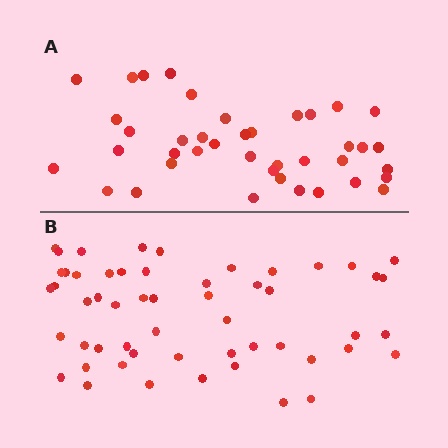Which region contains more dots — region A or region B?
Region B (the bottom region) has more dots.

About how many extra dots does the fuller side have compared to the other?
Region B has approximately 15 more dots than region A.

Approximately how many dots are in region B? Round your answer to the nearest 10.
About 50 dots. (The exact count is 54, which rounds to 50.)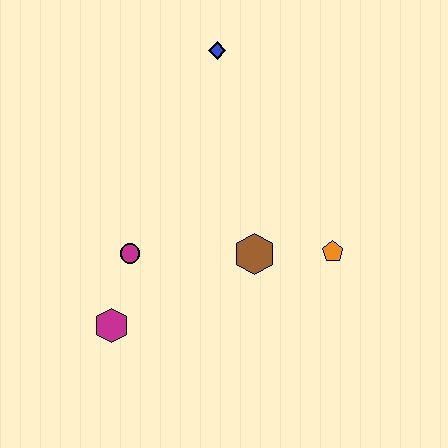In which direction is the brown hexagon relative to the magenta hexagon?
The brown hexagon is to the right of the magenta hexagon.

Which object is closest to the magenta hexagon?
The magenta circle is closest to the magenta hexagon.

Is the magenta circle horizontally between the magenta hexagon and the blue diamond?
Yes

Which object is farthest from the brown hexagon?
The blue diamond is farthest from the brown hexagon.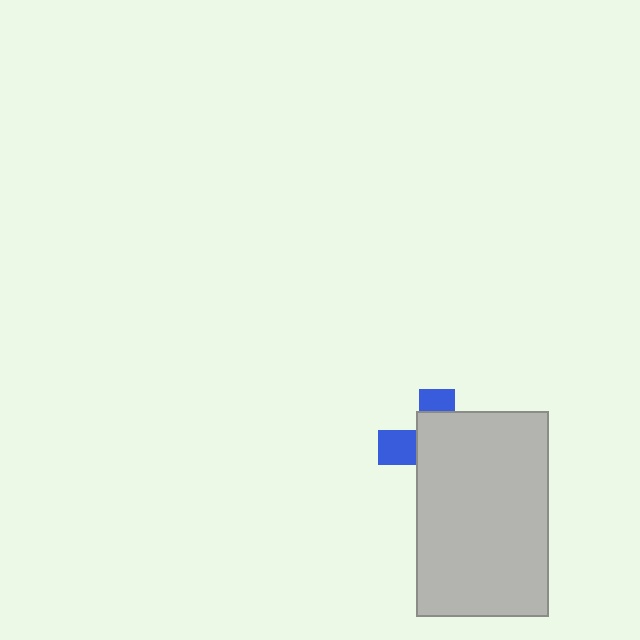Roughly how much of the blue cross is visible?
A small part of it is visible (roughly 30%).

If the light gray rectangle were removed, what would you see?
You would see the complete blue cross.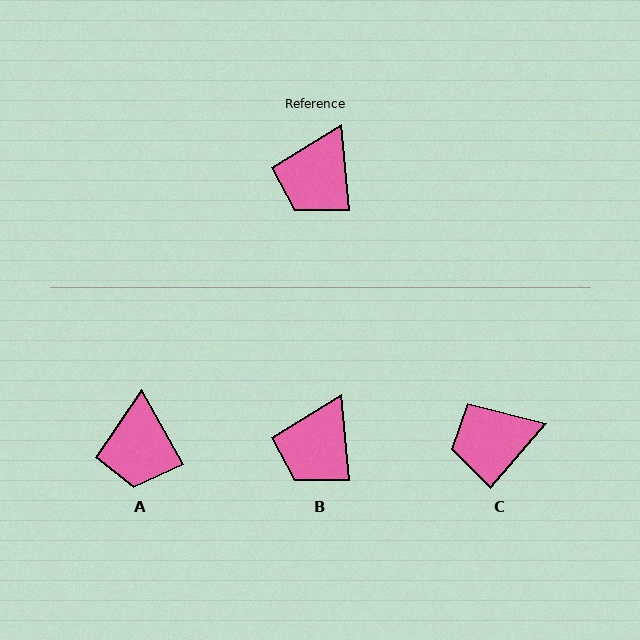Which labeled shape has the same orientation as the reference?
B.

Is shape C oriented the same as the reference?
No, it is off by about 46 degrees.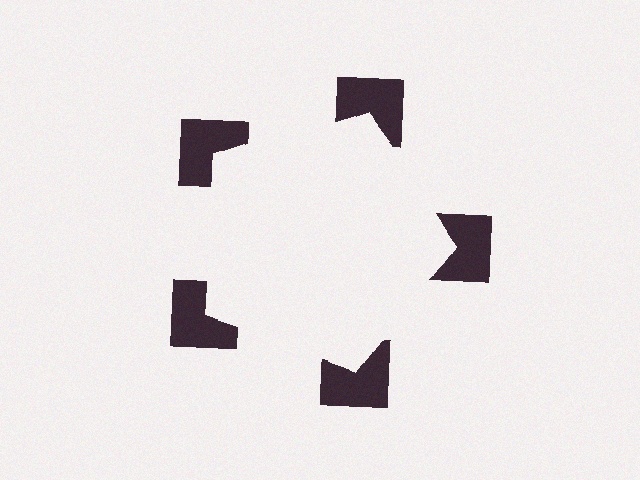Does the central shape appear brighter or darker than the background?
It typically appears slightly brighter than the background, even though no actual brightness change is drawn.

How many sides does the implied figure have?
5 sides.